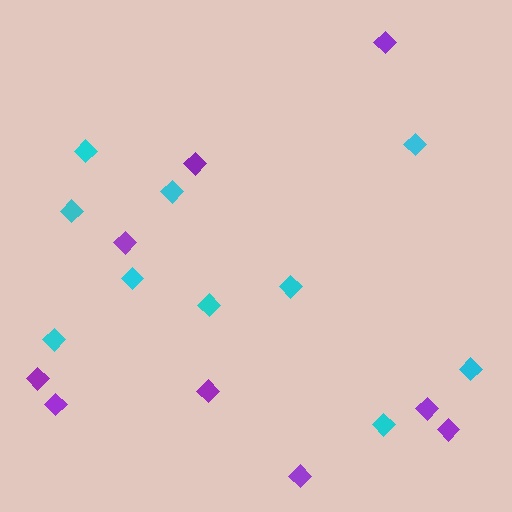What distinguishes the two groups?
There are 2 groups: one group of purple diamonds (9) and one group of cyan diamonds (10).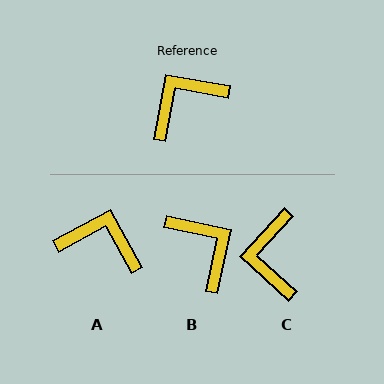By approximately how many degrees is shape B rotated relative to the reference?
Approximately 92 degrees clockwise.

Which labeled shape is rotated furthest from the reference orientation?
B, about 92 degrees away.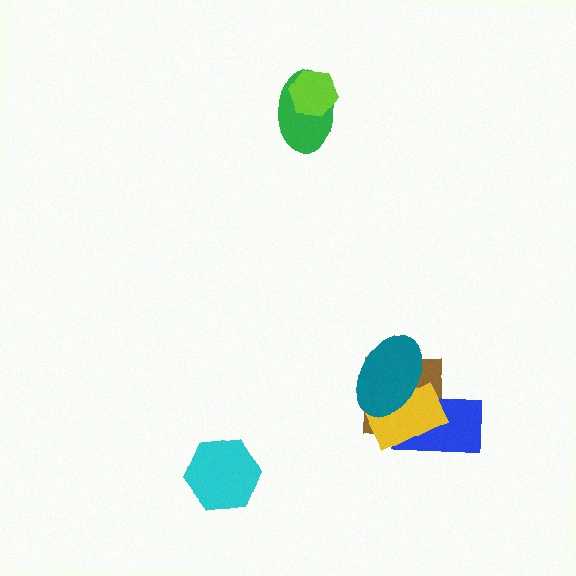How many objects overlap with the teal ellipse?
3 objects overlap with the teal ellipse.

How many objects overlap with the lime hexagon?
1 object overlaps with the lime hexagon.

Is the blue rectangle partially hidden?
Yes, it is partially covered by another shape.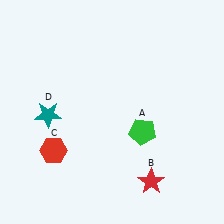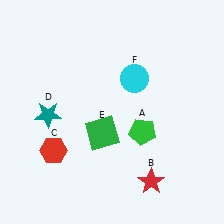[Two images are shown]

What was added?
A green square (E), a cyan circle (F) were added in Image 2.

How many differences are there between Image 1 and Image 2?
There are 2 differences between the two images.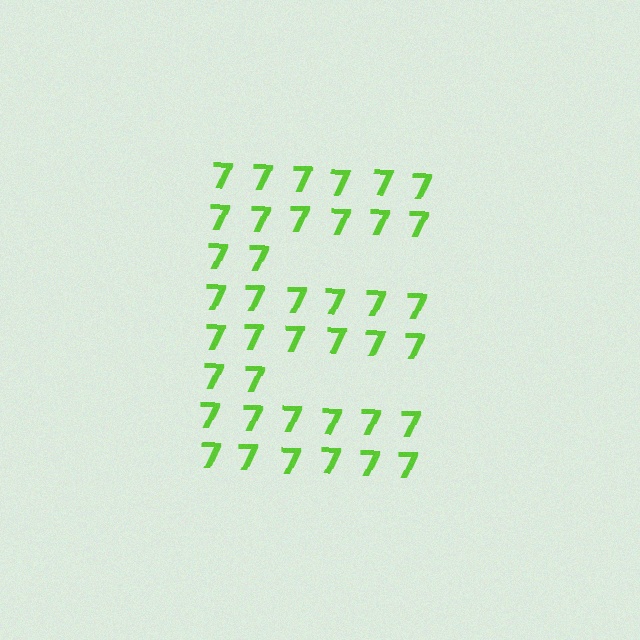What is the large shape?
The large shape is the letter E.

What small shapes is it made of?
It is made of small digit 7's.